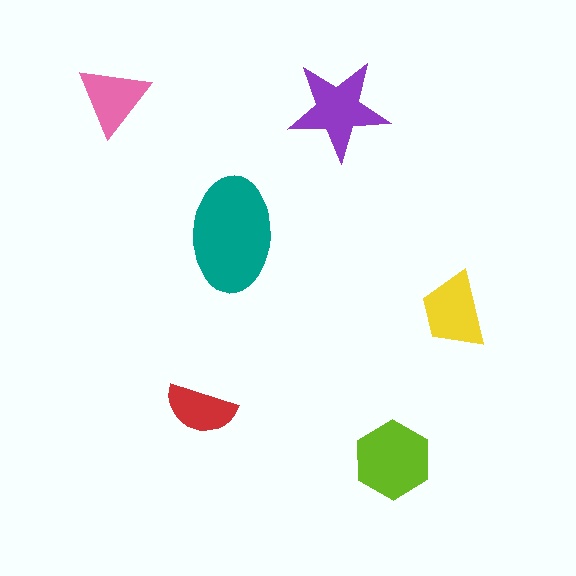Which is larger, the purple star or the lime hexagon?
The lime hexagon.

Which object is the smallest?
The red semicircle.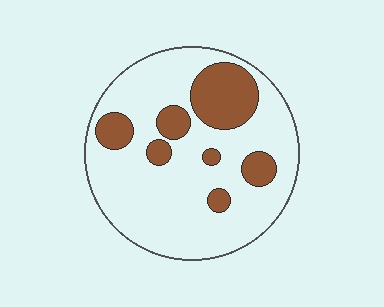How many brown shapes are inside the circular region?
7.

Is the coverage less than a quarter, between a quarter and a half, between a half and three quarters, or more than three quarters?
Less than a quarter.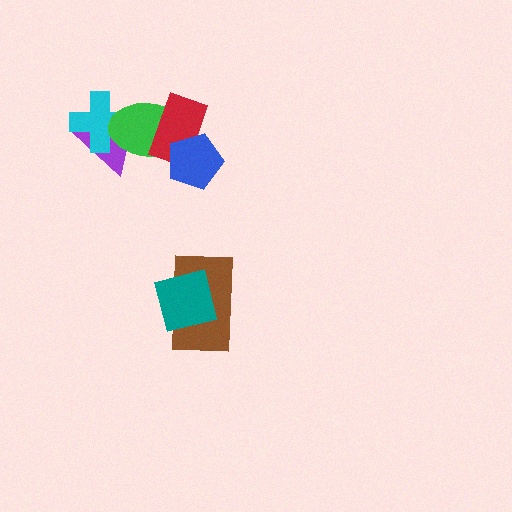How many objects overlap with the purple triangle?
2 objects overlap with the purple triangle.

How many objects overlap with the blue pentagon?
2 objects overlap with the blue pentagon.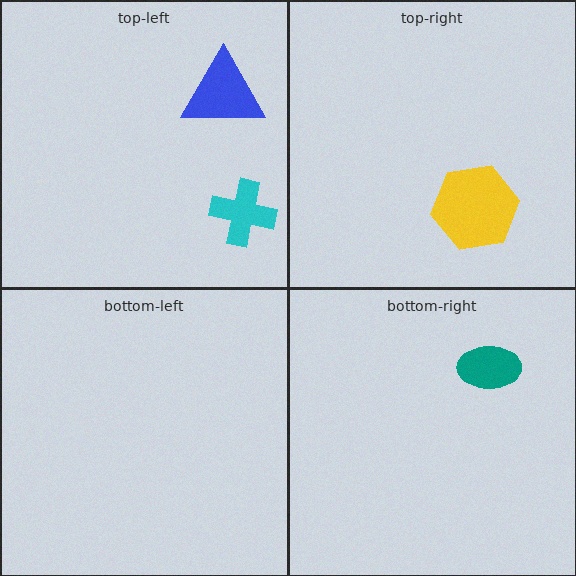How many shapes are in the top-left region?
2.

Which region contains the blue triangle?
The top-left region.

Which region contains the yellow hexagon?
The top-right region.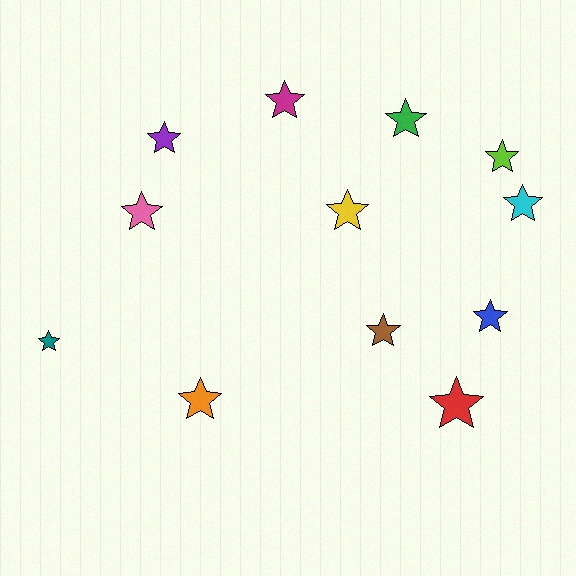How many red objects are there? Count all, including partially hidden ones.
There is 1 red object.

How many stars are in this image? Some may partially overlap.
There are 12 stars.